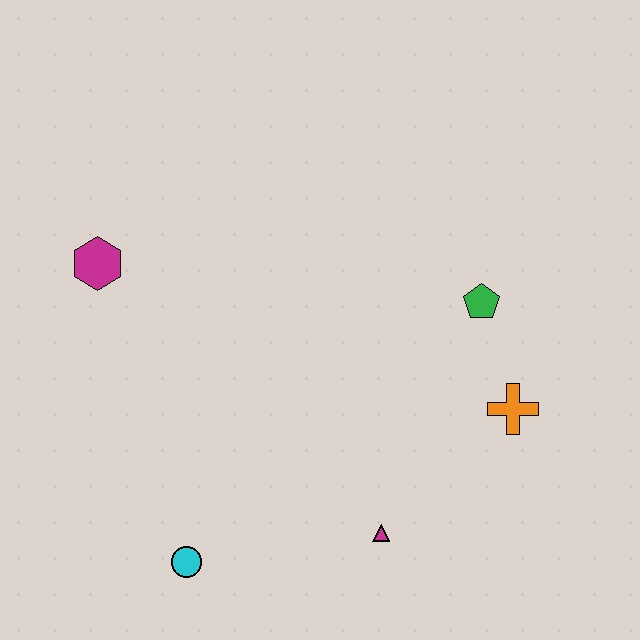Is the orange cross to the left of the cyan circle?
No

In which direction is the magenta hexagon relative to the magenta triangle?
The magenta hexagon is to the left of the magenta triangle.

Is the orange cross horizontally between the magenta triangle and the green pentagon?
No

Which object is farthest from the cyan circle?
The green pentagon is farthest from the cyan circle.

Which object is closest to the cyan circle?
The magenta triangle is closest to the cyan circle.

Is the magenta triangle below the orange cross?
Yes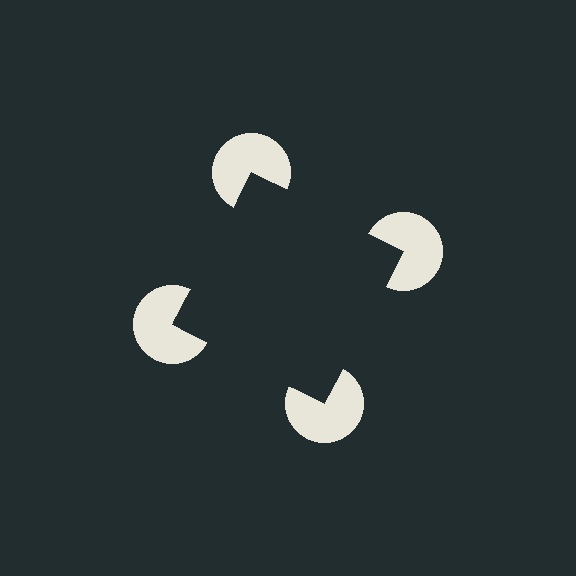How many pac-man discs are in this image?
There are 4 — one at each vertex of the illusory square.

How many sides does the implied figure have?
4 sides.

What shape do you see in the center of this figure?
An illusory square — its edges are inferred from the aligned wedge cuts in the pac-man discs, not physically drawn.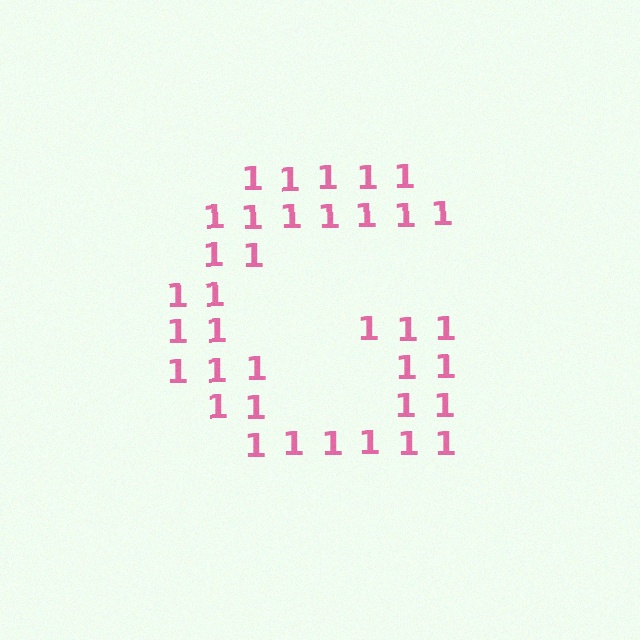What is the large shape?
The large shape is the letter G.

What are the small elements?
The small elements are digit 1's.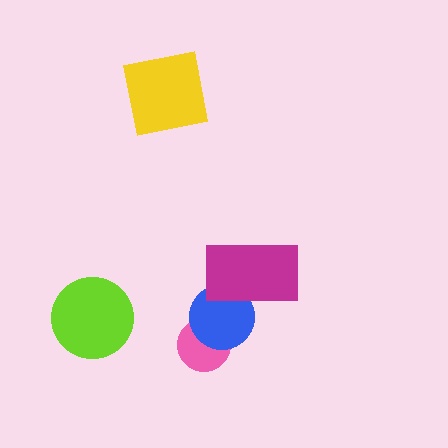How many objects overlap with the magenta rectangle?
1 object overlaps with the magenta rectangle.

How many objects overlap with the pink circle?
1 object overlaps with the pink circle.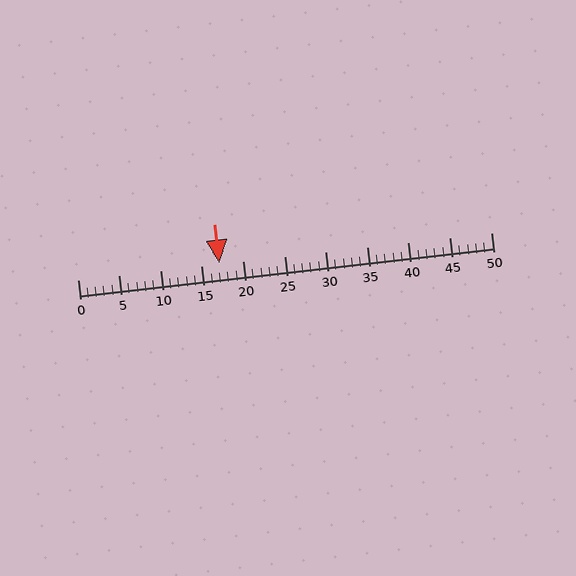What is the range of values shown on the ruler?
The ruler shows values from 0 to 50.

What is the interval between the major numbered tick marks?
The major tick marks are spaced 5 units apart.